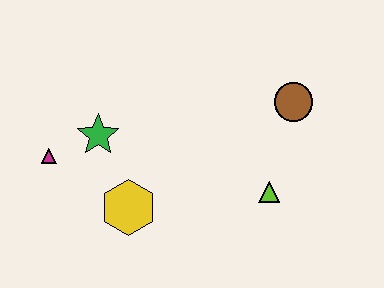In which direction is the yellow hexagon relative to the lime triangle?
The yellow hexagon is to the left of the lime triangle.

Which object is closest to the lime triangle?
The brown circle is closest to the lime triangle.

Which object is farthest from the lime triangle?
The magenta triangle is farthest from the lime triangle.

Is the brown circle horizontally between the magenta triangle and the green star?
No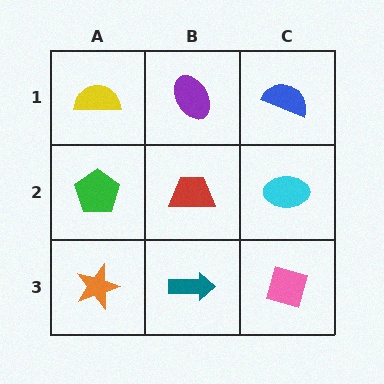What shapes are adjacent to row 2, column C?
A blue semicircle (row 1, column C), a pink diamond (row 3, column C), a red trapezoid (row 2, column B).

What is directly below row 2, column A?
An orange star.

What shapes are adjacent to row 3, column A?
A green pentagon (row 2, column A), a teal arrow (row 3, column B).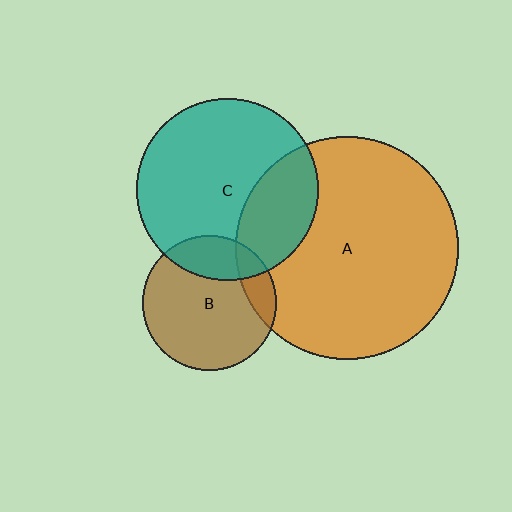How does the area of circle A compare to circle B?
Approximately 2.7 times.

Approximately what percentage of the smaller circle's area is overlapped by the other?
Approximately 15%.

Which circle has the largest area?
Circle A (orange).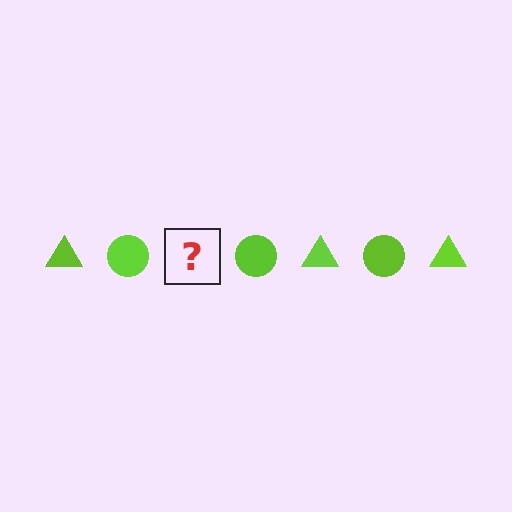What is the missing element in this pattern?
The missing element is a lime triangle.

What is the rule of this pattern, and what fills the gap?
The rule is that the pattern cycles through triangle, circle shapes in lime. The gap should be filled with a lime triangle.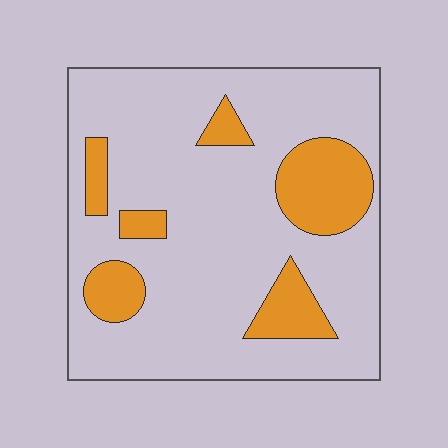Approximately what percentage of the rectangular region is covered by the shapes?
Approximately 20%.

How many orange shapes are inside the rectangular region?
6.